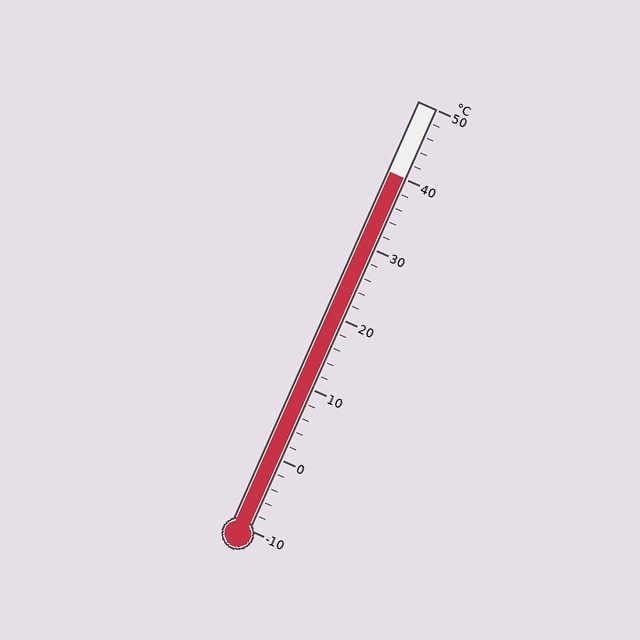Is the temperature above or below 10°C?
The temperature is above 10°C.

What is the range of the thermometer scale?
The thermometer scale ranges from -10°C to 50°C.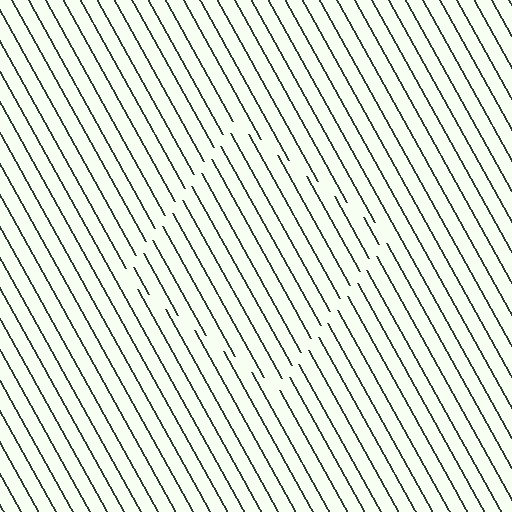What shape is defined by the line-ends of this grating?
An illusory square. The interior of the shape contains the same grating, shifted by half a period — the contour is defined by the phase discontinuity where line-ends from the inner and outer gratings abut.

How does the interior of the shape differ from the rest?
The interior of the shape contains the same grating, shifted by half a period — the contour is defined by the phase discontinuity where line-ends from the inner and outer gratings abut.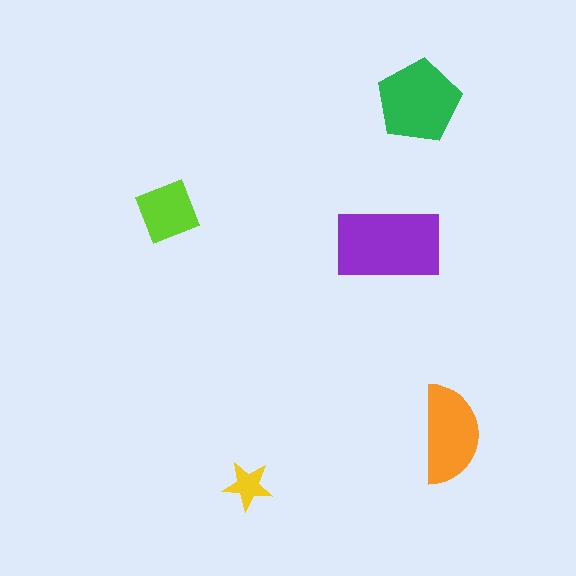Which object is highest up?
The green pentagon is topmost.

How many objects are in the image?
There are 5 objects in the image.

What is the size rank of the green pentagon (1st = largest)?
2nd.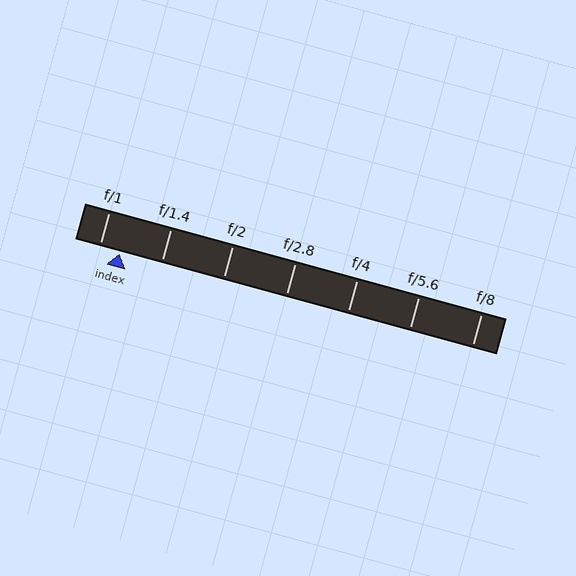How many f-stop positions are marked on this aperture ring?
There are 7 f-stop positions marked.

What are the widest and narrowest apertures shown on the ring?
The widest aperture shown is f/1 and the narrowest is f/8.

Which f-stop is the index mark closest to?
The index mark is closest to f/1.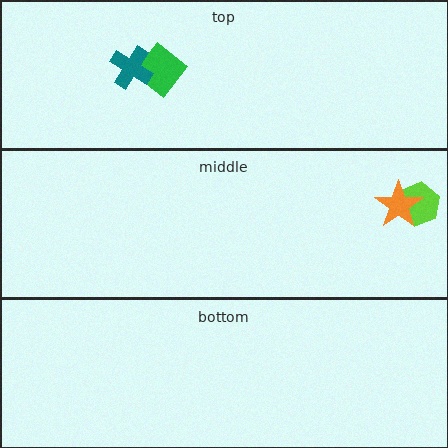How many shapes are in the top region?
2.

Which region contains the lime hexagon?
The middle region.